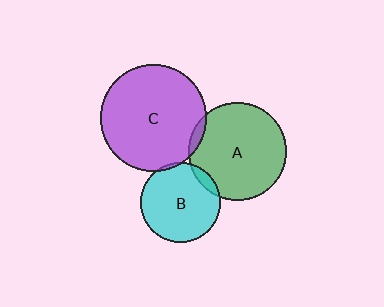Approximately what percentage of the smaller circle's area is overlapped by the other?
Approximately 5%.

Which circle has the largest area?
Circle C (purple).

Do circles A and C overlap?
Yes.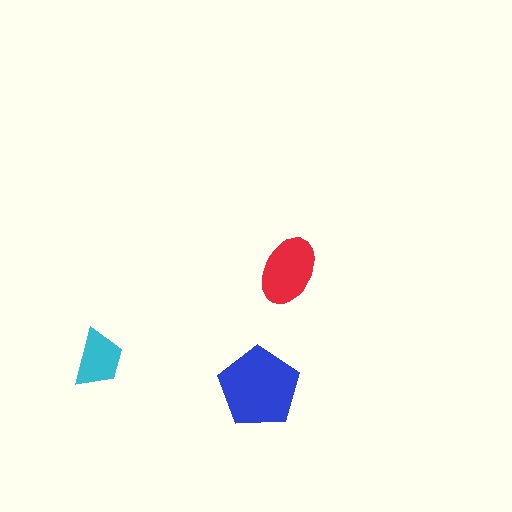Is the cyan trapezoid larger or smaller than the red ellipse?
Smaller.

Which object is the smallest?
The cyan trapezoid.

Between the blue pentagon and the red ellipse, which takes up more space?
The blue pentagon.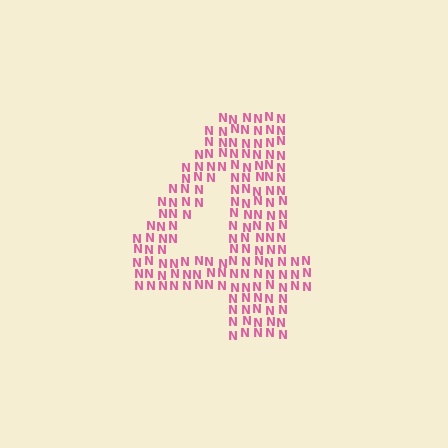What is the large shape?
The large shape is the digit 4.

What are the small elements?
The small elements are letter N's.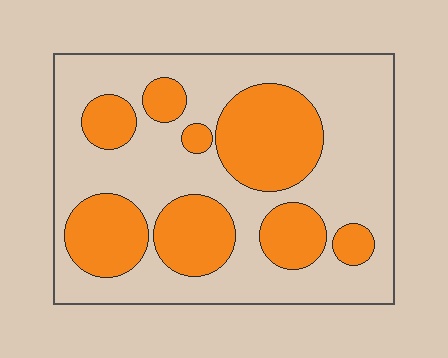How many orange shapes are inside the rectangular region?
8.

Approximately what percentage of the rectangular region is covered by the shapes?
Approximately 35%.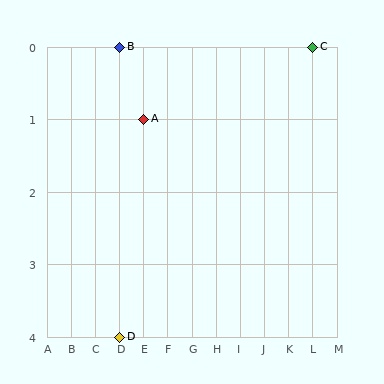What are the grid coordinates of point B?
Point B is at grid coordinates (D, 0).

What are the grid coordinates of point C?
Point C is at grid coordinates (L, 0).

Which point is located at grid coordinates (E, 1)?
Point A is at (E, 1).